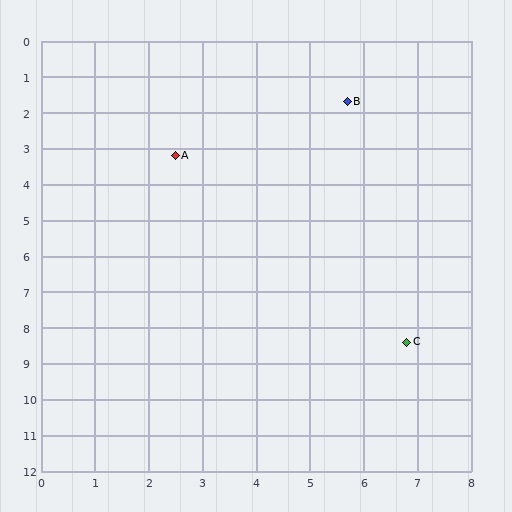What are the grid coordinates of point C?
Point C is at approximately (6.8, 8.4).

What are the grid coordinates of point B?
Point B is at approximately (5.7, 1.7).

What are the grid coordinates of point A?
Point A is at approximately (2.5, 3.2).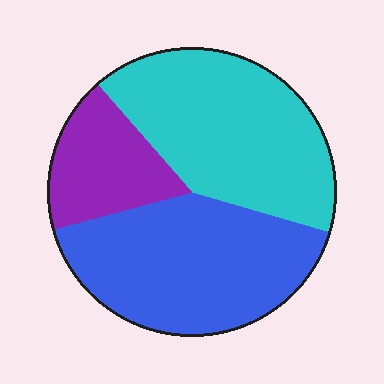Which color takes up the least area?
Purple, at roughly 20%.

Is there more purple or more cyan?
Cyan.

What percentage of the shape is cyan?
Cyan takes up about two fifths (2/5) of the shape.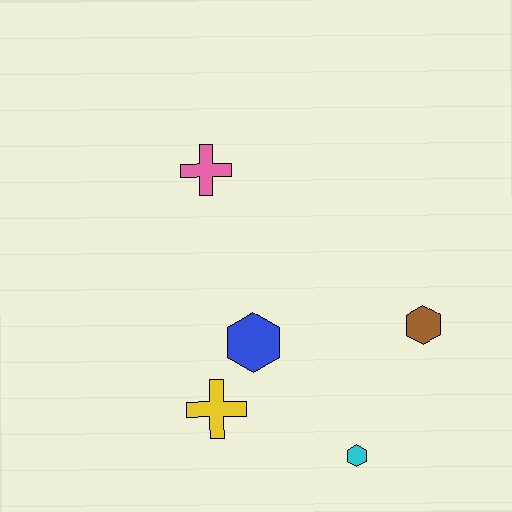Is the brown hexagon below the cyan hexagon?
No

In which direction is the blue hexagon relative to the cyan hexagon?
The blue hexagon is above the cyan hexagon.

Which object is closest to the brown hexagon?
The cyan hexagon is closest to the brown hexagon.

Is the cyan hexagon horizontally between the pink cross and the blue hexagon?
No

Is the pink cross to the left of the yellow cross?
Yes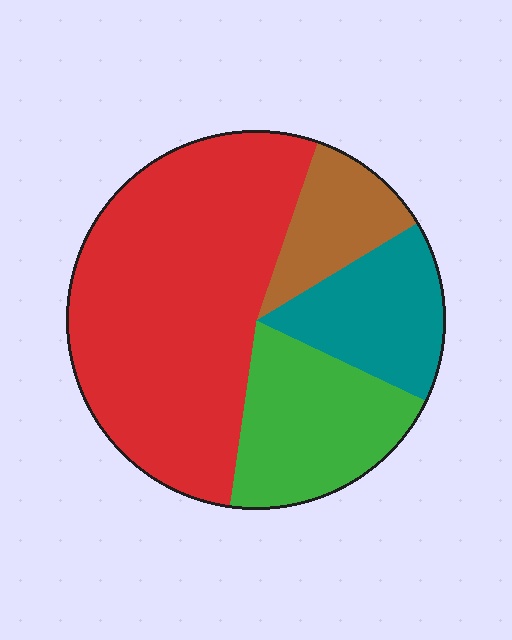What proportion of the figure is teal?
Teal takes up less than a quarter of the figure.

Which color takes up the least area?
Brown, at roughly 10%.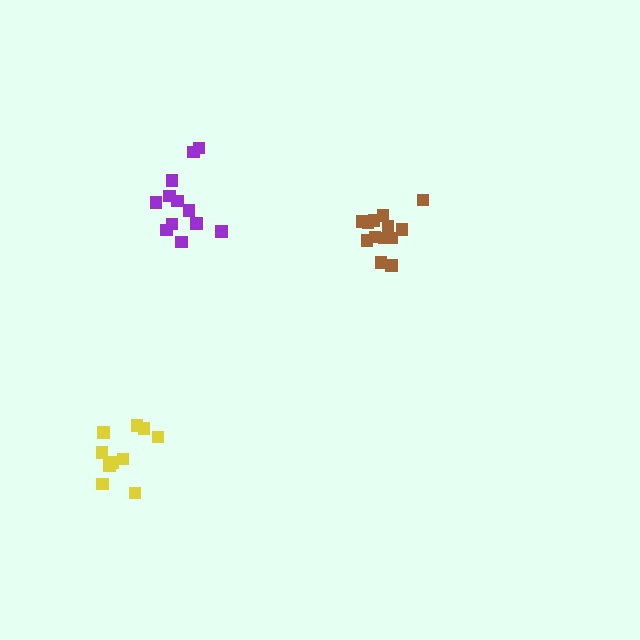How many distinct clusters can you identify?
There are 3 distinct clusters.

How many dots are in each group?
Group 1: 10 dots, Group 2: 13 dots, Group 3: 13 dots (36 total).